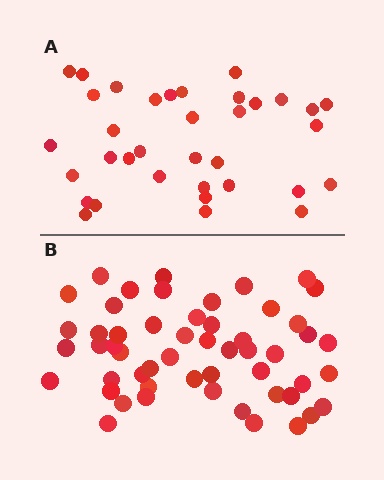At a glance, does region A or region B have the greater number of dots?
Region B (the bottom region) has more dots.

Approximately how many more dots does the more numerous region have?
Region B has approximately 20 more dots than region A.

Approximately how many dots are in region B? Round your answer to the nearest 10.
About 50 dots. (The exact count is 53, which rounds to 50.)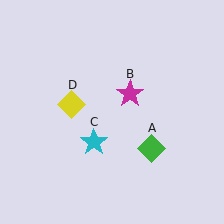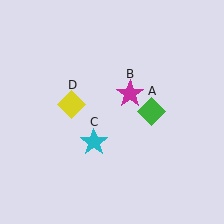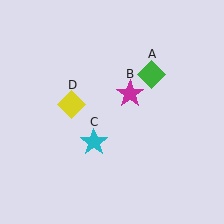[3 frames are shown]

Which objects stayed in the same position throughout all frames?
Magenta star (object B) and cyan star (object C) and yellow diamond (object D) remained stationary.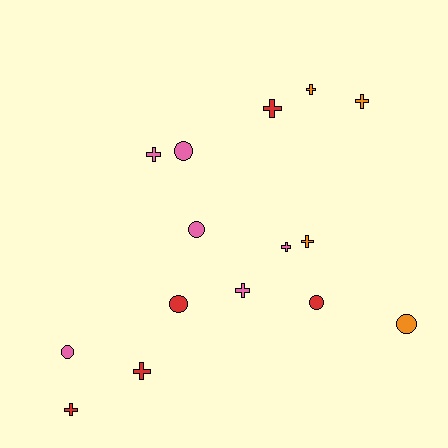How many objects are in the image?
There are 15 objects.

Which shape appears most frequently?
Cross, with 9 objects.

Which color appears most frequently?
Pink, with 6 objects.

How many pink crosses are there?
There are 3 pink crosses.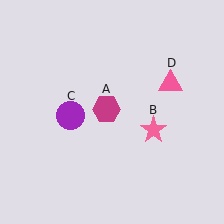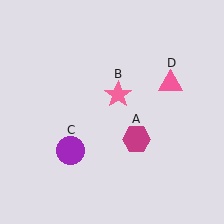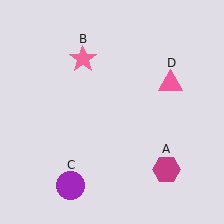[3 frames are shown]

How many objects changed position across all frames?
3 objects changed position: magenta hexagon (object A), pink star (object B), purple circle (object C).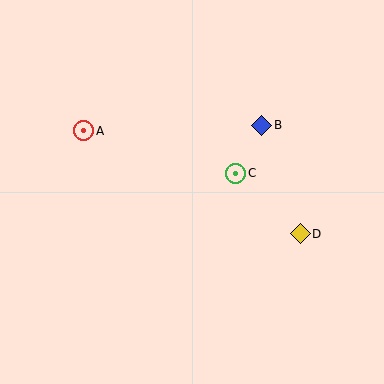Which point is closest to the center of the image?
Point C at (236, 173) is closest to the center.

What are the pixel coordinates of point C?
Point C is at (236, 173).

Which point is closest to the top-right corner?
Point B is closest to the top-right corner.